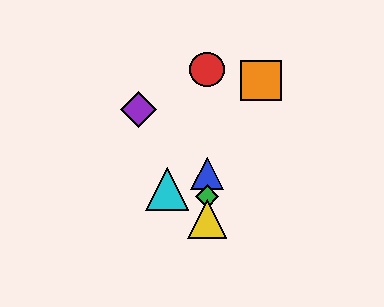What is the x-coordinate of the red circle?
The red circle is at x≈207.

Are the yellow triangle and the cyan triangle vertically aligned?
No, the yellow triangle is at x≈207 and the cyan triangle is at x≈167.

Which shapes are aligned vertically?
The red circle, the blue triangle, the green diamond, the yellow triangle are aligned vertically.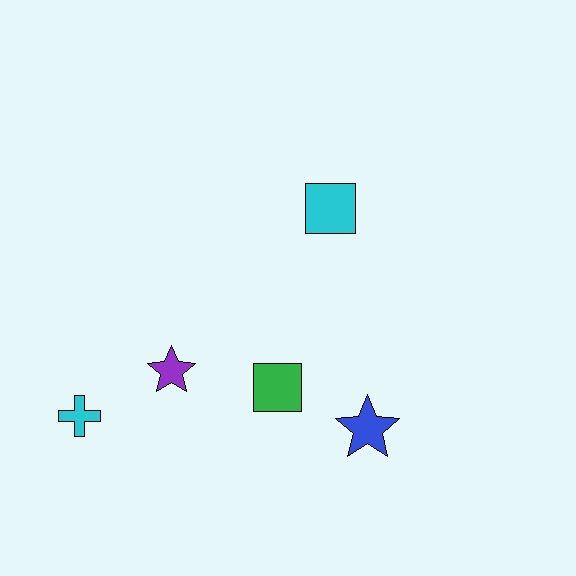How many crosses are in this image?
There is 1 cross.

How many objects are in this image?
There are 5 objects.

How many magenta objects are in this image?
There are no magenta objects.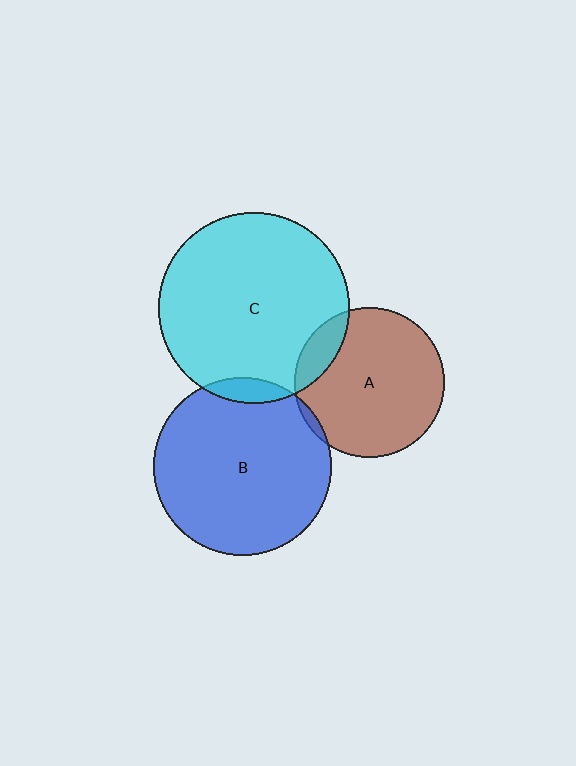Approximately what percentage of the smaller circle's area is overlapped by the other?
Approximately 15%.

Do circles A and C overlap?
Yes.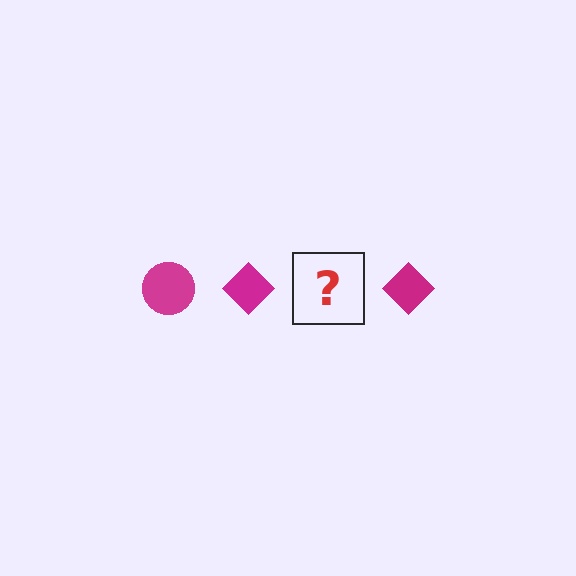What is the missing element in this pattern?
The missing element is a magenta circle.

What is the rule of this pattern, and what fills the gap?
The rule is that the pattern cycles through circle, diamond shapes in magenta. The gap should be filled with a magenta circle.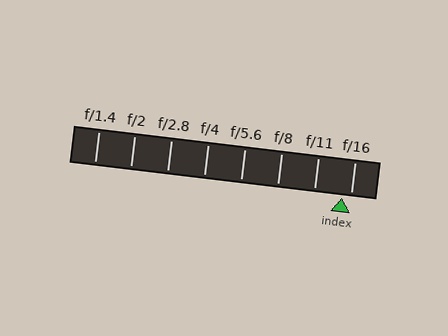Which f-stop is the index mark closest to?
The index mark is closest to f/16.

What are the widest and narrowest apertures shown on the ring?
The widest aperture shown is f/1.4 and the narrowest is f/16.